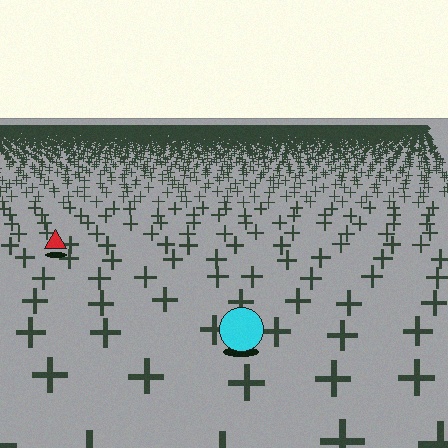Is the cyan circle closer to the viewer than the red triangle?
Yes. The cyan circle is closer — you can tell from the texture gradient: the ground texture is coarser near it.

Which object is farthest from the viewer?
The red triangle is farthest from the viewer. It appears smaller and the ground texture around it is denser.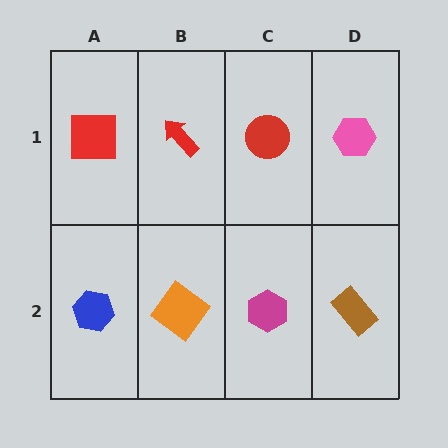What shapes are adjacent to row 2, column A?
A red square (row 1, column A), an orange diamond (row 2, column B).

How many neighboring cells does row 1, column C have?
3.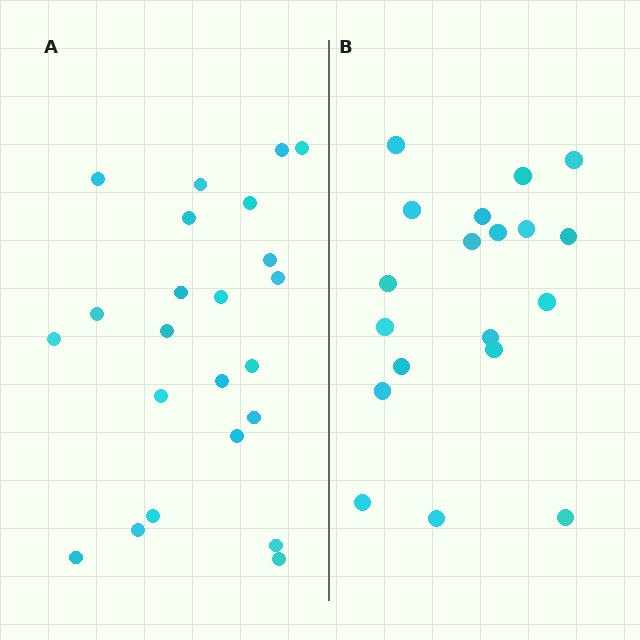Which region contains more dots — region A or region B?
Region A (the left region) has more dots.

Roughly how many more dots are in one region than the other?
Region A has about 4 more dots than region B.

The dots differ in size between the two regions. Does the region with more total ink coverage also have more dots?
No. Region B has more total ink coverage because its dots are larger, but region A actually contains more individual dots. Total area can be misleading — the number of items is what matters here.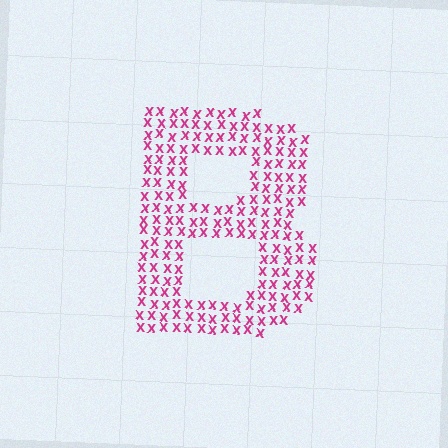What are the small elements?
The small elements are letter X's.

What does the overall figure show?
The overall figure shows the letter B.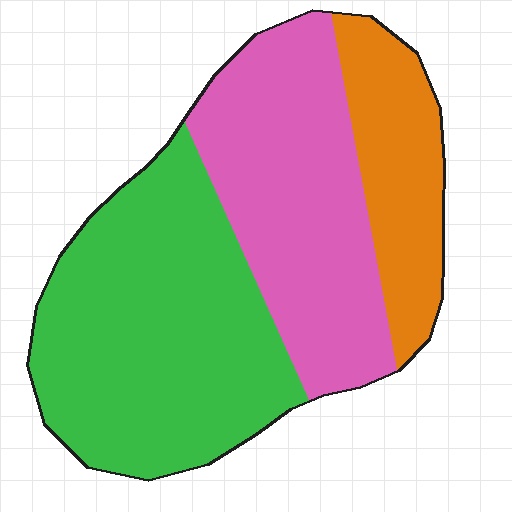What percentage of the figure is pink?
Pink takes up between a quarter and a half of the figure.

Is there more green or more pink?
Green.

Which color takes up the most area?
Green, at roughly 45%.